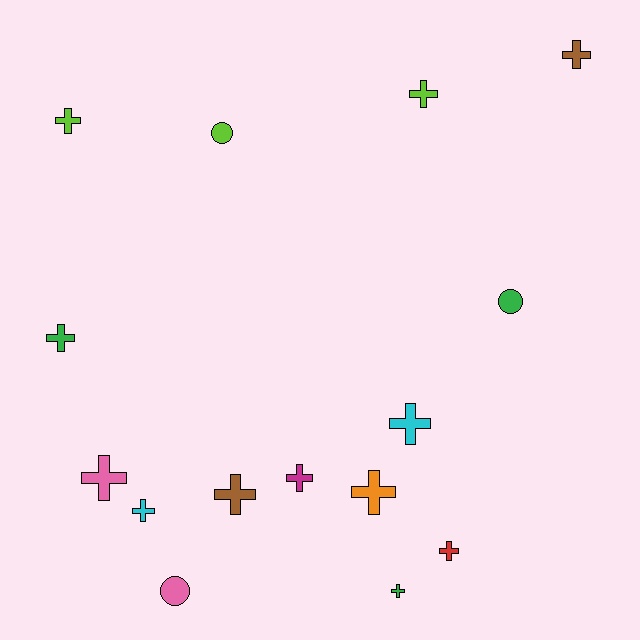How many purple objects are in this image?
There are no purple objects.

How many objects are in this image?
There are 15 objects.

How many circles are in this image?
There are 3 circles.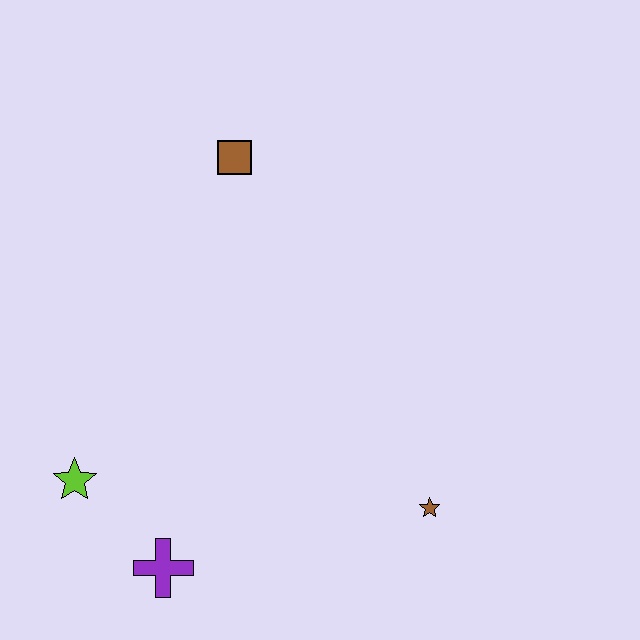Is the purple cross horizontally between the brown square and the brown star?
No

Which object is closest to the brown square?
The lime star is closest to the brown square.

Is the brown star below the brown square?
Yes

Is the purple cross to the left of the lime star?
No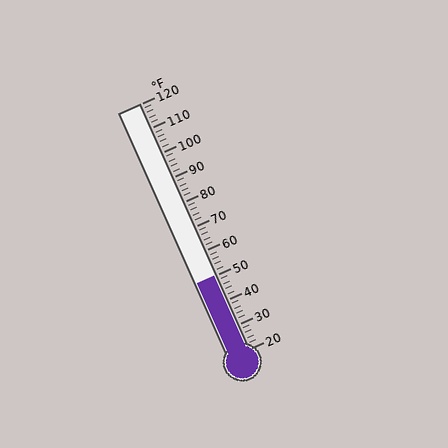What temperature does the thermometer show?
The thermometer shows approximately 50°F.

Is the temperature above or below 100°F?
The temperature is below 100°F.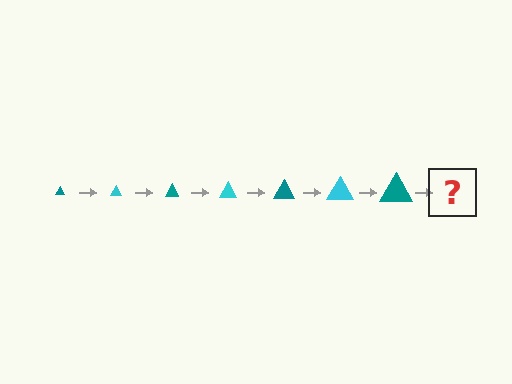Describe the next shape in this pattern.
It should be a cyan triangle, larger than the previous one.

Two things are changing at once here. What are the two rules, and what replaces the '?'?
The two rules are that the triangle grows larger each step and the color cycles through teal and cyan. The '?' should be a cyan triangle, larger than the previous one.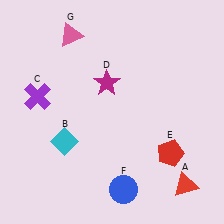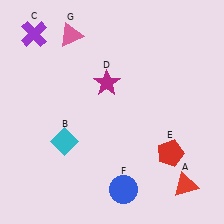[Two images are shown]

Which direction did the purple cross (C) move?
The purple cross (C) moved up.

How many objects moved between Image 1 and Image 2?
1 object moved between the two images.